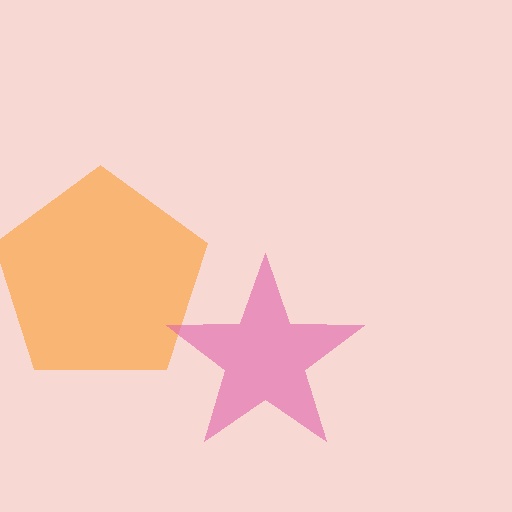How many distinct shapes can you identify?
There are 2 distinct shapes: an orange pentagon, a pink star.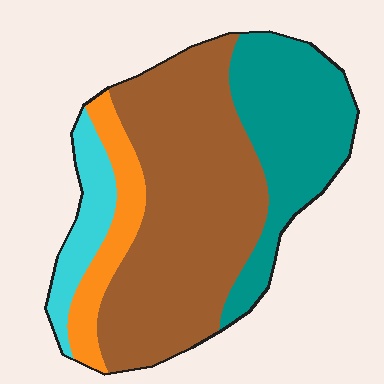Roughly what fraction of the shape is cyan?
Cyan takes up about one tenth (1/10) of the shape.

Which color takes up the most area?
Brown, at roughly 50%.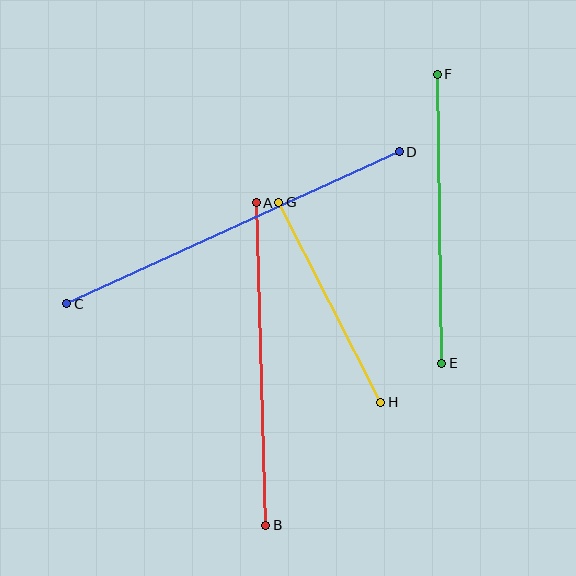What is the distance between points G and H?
The distance is approximately 224 pixels.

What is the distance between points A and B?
The distance is approximately 323 pixels.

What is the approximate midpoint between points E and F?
The midpoint is at approximately (440, 219) pixels.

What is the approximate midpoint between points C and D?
The midpoint is at approximately (233, 228) pixels.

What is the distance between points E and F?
The distance is approximately 289 pixels.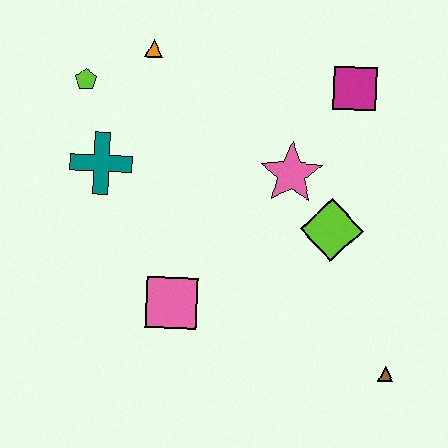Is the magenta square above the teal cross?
Yes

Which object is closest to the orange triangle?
The lime pentagon is closest to the orange triangle.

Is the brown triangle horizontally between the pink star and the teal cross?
No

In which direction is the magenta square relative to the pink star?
The magenta square is above the pink star.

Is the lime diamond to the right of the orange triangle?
Yes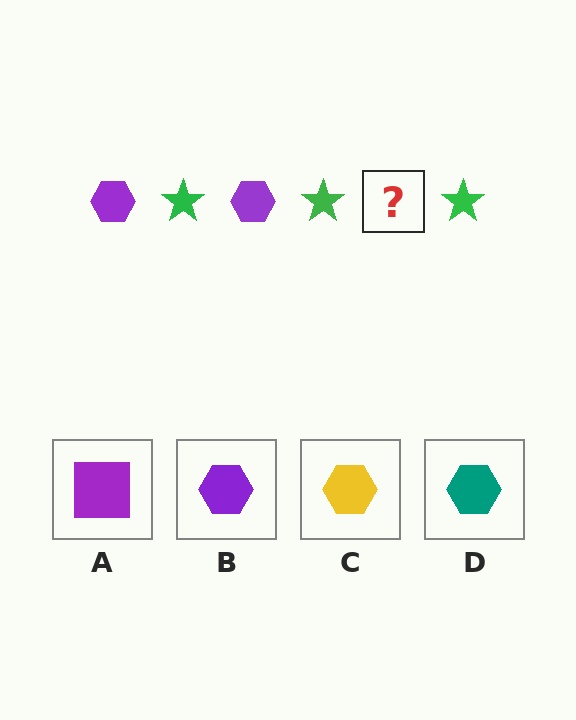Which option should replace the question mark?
Option B.